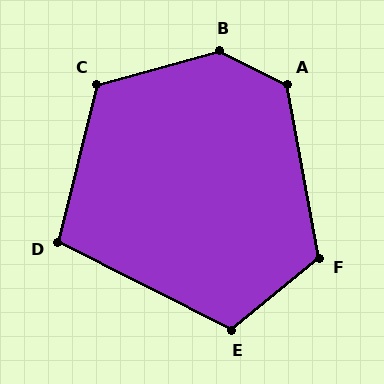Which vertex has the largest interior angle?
B, at approximately 138 degrees.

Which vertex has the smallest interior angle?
D, at approximately 103 degrees.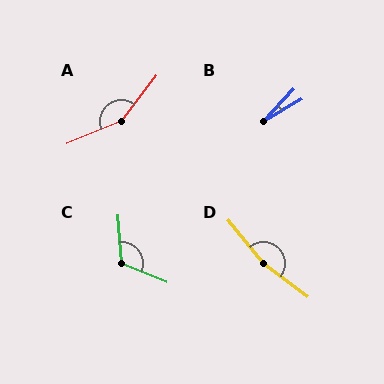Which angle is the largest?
D, at approximately 166 degrees.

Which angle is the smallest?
B, at approximately 16 degrees.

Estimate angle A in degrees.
Approximately 150 degrees.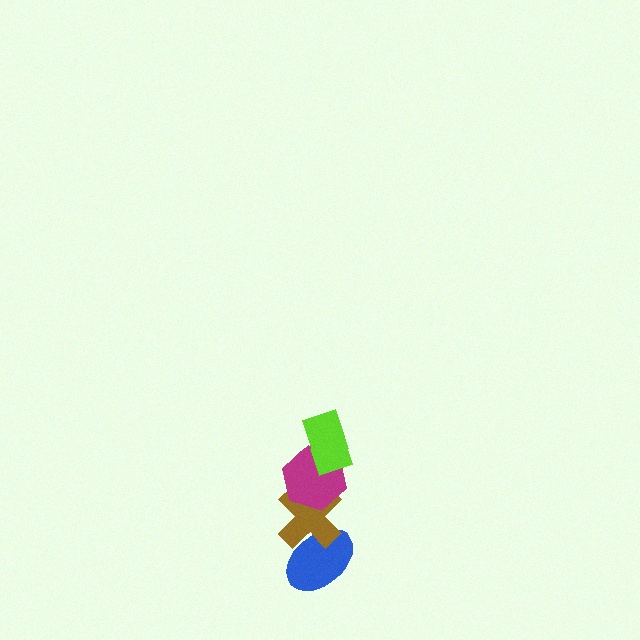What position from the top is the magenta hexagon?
The magenta hexagon is 2nd from the top.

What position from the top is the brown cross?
The brown cross is 3rd from the top.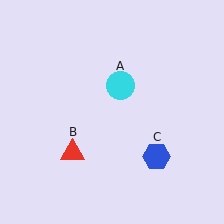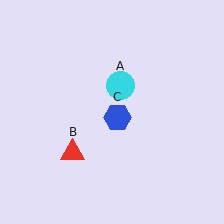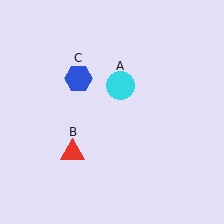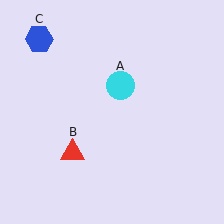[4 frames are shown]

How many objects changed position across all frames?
1 object changed position: blue hexagon (object C).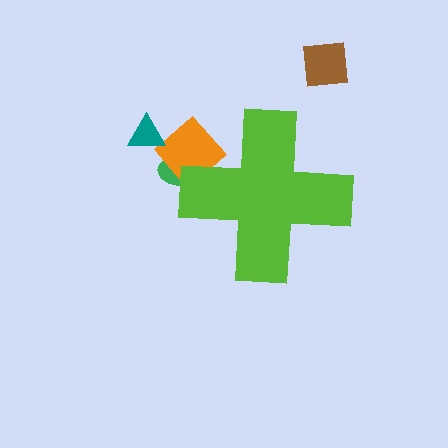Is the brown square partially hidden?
No, the brown square is fully visible.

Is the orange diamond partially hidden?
Yes, the orange diamond is partially hidden behind the lime cross.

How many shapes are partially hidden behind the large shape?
2 shapes are partially hidden.